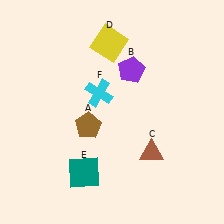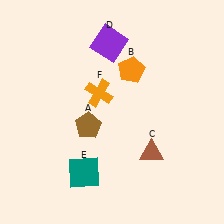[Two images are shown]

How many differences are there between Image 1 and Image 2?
There are 3 differences between the two images.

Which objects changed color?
B changed from purple to orange. D changed from yellow to purple. F changed from cyan to orange.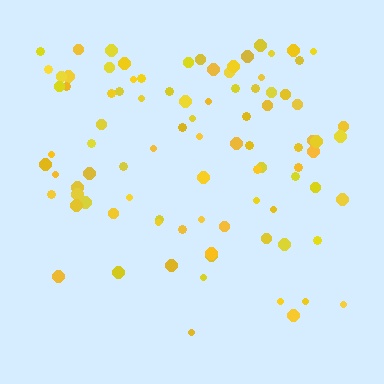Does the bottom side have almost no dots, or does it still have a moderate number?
Still a moderate number, just noticeably fewer than the top.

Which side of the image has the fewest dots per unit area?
The bottom.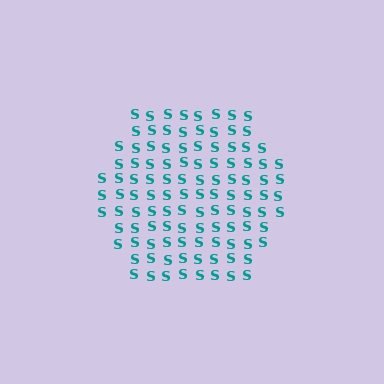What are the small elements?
The small elements are letter S's.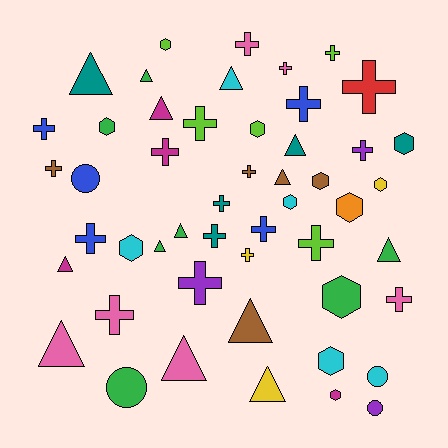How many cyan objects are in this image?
There are 5 cyan objects.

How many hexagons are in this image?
There are 12 hexagons.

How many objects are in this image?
There are 50 objects.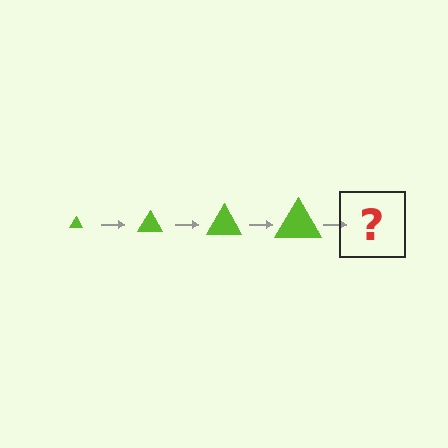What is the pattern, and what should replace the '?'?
The pattern is that the triangle gets progressively larger each step. The '?' should be a lime triangle, larger than the previous one.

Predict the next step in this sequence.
The next step is a lime triangle, larger than the previous one.